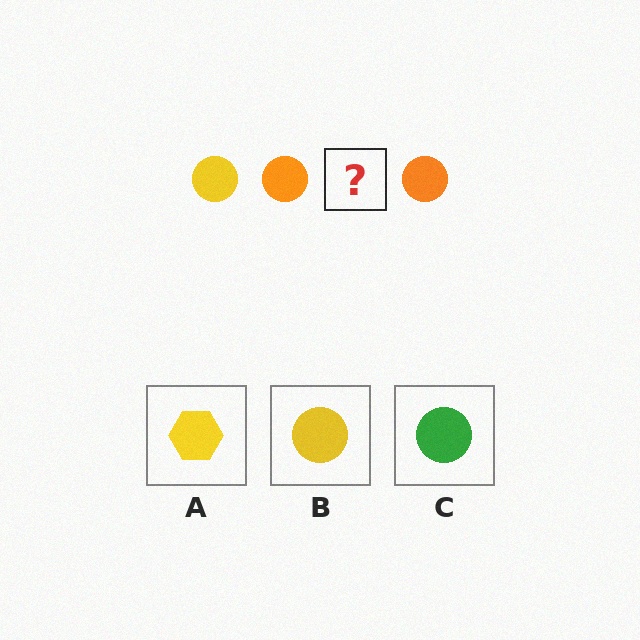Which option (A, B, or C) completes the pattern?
B.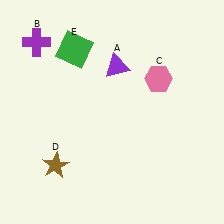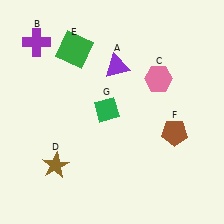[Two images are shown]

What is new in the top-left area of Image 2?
A green diamond (G) was added in the top-left area of Image 2.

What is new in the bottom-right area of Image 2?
A brown pentagon (F) was added in the bottom-right area of Image 2.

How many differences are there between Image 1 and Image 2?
There are 2 differences between the two images.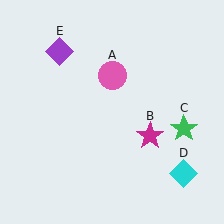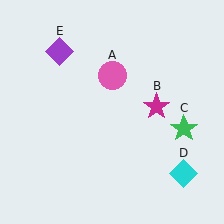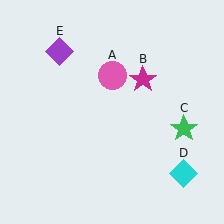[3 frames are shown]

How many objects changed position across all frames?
1 object changed position: magenta star (object B).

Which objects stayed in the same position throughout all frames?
Pink circle (object A) and green star (object C) and cyan diamond (object D) and purple diamond (object E) remained stationary.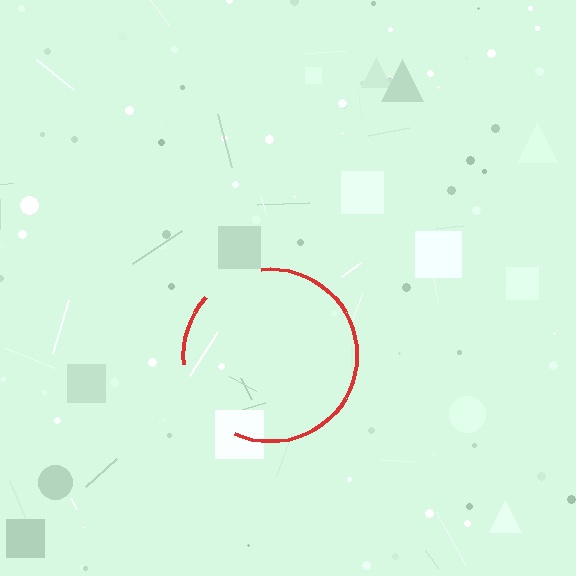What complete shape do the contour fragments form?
The contour fragments form a circle.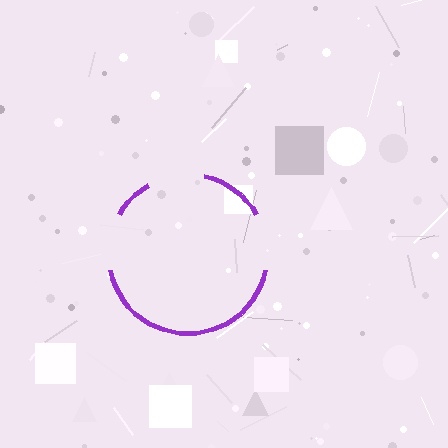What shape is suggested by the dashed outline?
The dashed outline suggests a circle.